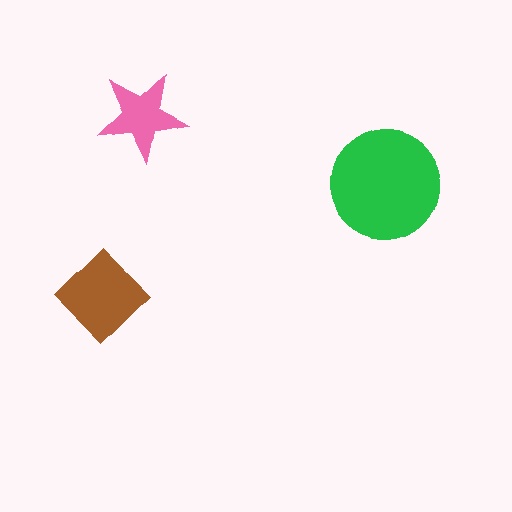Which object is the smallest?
The pink star.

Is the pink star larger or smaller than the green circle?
Smaller.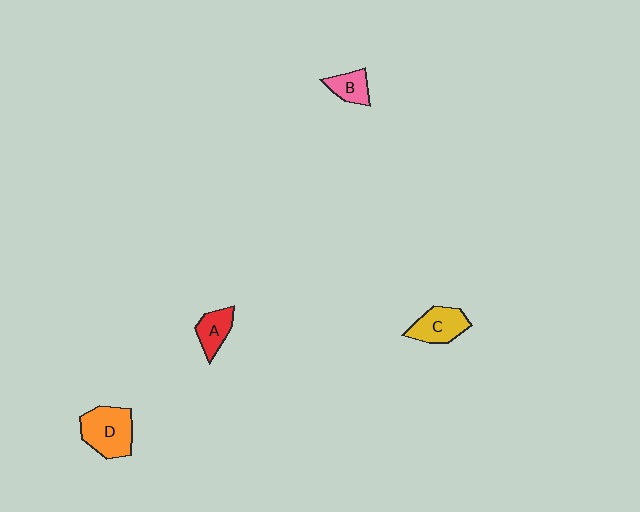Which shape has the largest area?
Shape D (orange).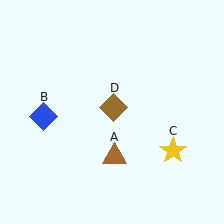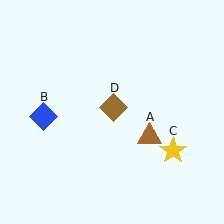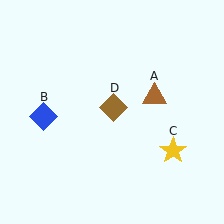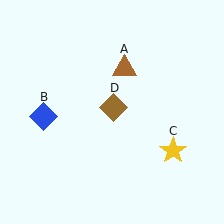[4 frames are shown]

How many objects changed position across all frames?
1 object changed position: brown triangle (object A).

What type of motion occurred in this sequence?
The brown triangle (object A) rotated counterclockwise around the center of the scene.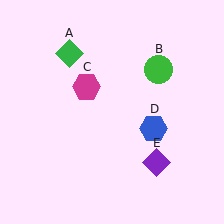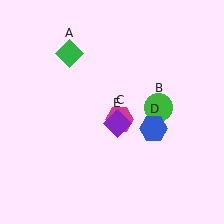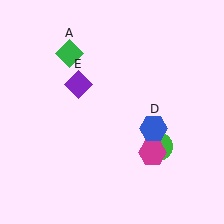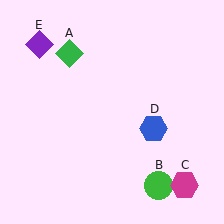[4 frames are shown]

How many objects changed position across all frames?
3 objects changed position: green circle (object B), magenta hexagon (object C), purple diamond (object E).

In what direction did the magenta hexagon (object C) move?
The magenta hexagon (object C) moved down and to the right.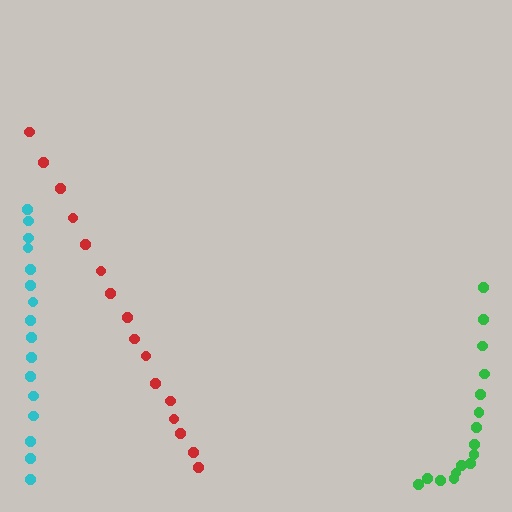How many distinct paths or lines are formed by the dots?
There are 3 distinct paths.